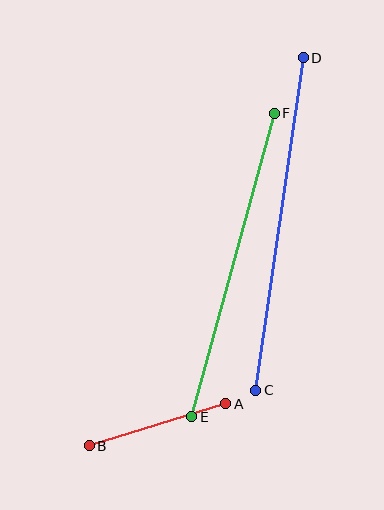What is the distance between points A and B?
The distance is approximately 143 pixels.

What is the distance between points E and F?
The distance is approximately 314 pixels.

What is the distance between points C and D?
The distance is approximately 336 pixels.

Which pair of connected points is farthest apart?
Points C and D are farthest apart.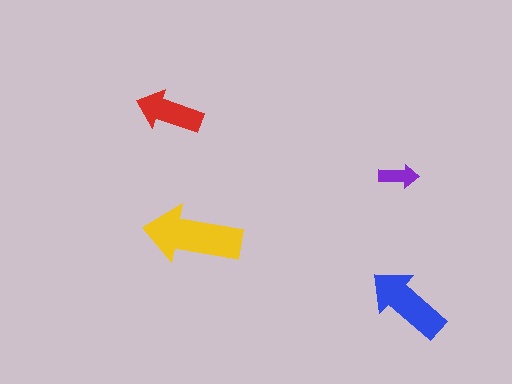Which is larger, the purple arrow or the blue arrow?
The blue one.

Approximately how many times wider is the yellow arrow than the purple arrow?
About 2.5 times wider.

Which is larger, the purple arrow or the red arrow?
The red one.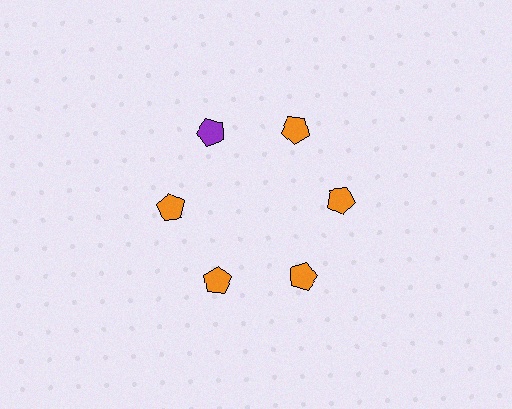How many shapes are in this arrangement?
There are 6 shapes arranged in a ring pattern.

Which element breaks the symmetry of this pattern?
The purple pentagon at roughly the 11 o'clock position breaks the symmetry. All other shapes are orange pentagons.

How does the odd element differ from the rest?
It has a different color: purple instead of orange.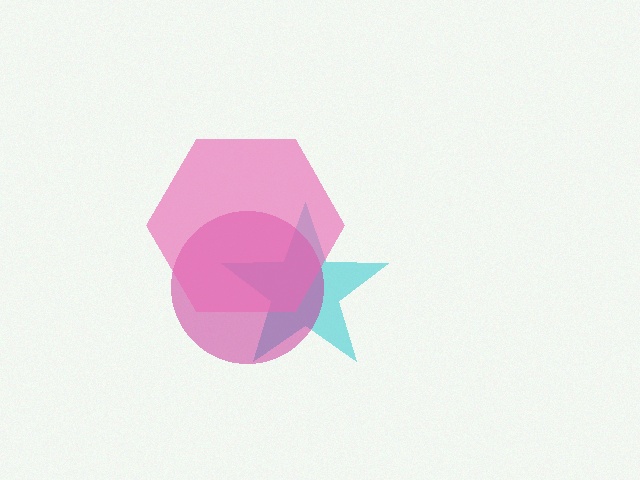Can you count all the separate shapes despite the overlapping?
Yes, there are 3 separate shapes.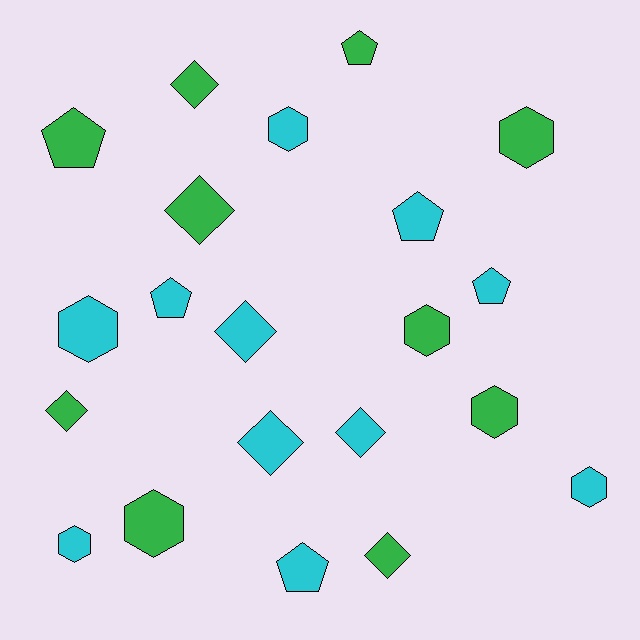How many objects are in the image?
There are 21 objects.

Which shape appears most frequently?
Hexagon, with 8 objects.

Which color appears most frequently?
Cyan, with 11 objects.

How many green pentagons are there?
There are 2 green pentagons.